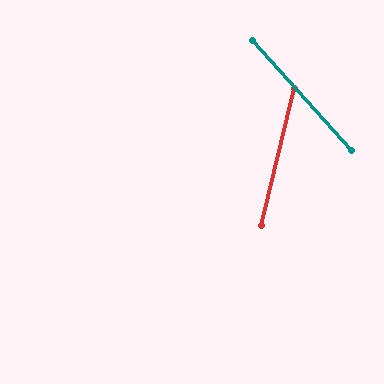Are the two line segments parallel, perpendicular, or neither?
Neither parallel nor perpendicular — they differ by about 55°.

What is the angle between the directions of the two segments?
Approximately 55 degrees.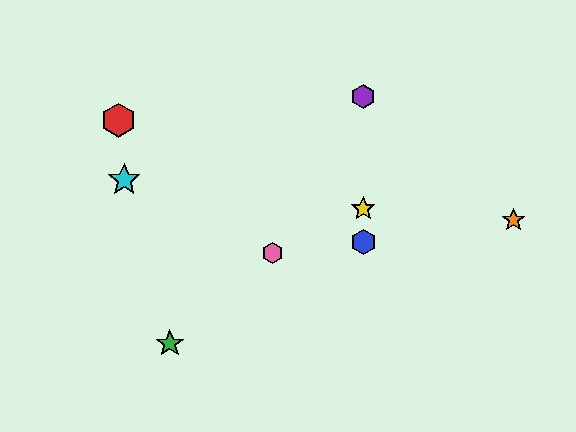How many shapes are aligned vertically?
3 shapes (the blue hexagon, the yellow star, the purple hexagon) are aligned vertically.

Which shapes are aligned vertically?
The blue hexagon, the yellow star, the purple hexagon are aligned vertically.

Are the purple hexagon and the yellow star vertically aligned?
Yes, both are at x≈363.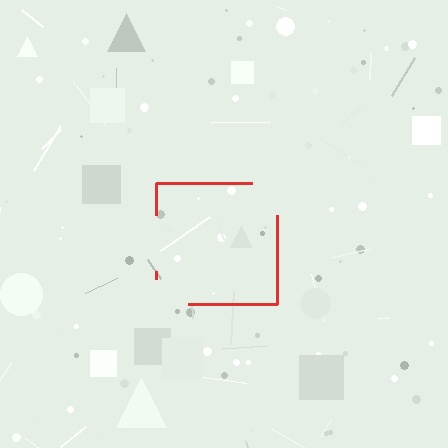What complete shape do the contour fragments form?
The contour fragments form a square.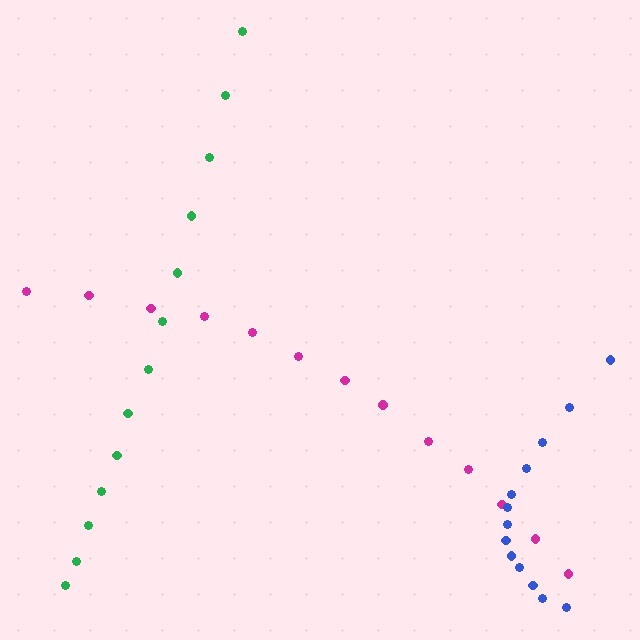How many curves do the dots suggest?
There are 3 distinct paths.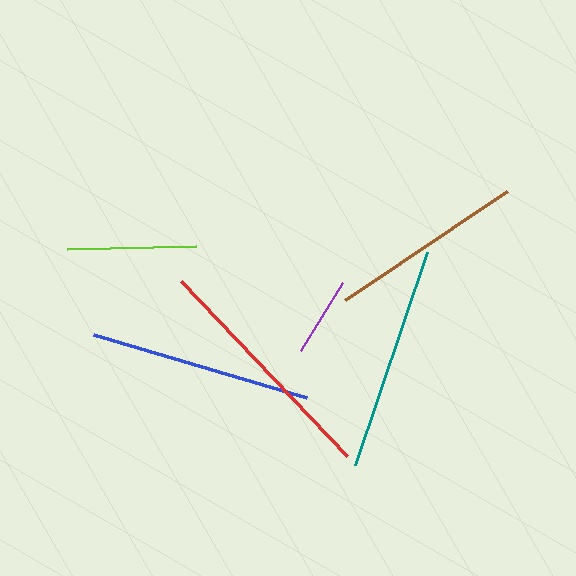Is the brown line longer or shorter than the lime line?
The brown line is longer than the lime line.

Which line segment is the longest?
The red line is the longest at approximately 241 pixels.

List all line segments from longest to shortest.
From longest to shortest: red, teal, blue, brown, lime, purple.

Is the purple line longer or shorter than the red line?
The red line is longer than the purple line.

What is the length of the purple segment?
The purple segment is approximately 80 pixels long.